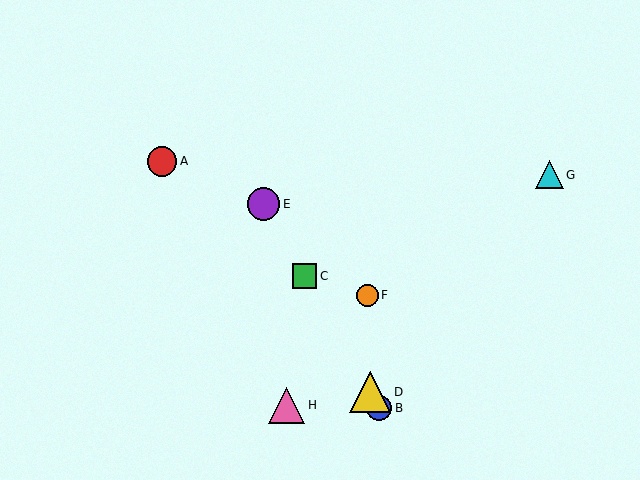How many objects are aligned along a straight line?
4 objects (B, C, D, E) are aligned along a straight line.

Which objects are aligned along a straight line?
Objects B, C, D, E are aligned along a straight line.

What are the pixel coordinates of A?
Object A is at (162, 161).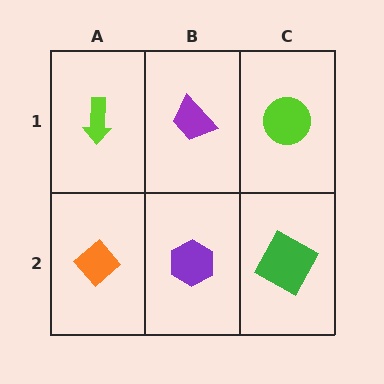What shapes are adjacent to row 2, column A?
A lime arrow (row 1, column A), a purple hexagon (row 2, column B).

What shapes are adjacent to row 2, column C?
A lime circle (row 1, column C), a purple hexagon (row 2, column B).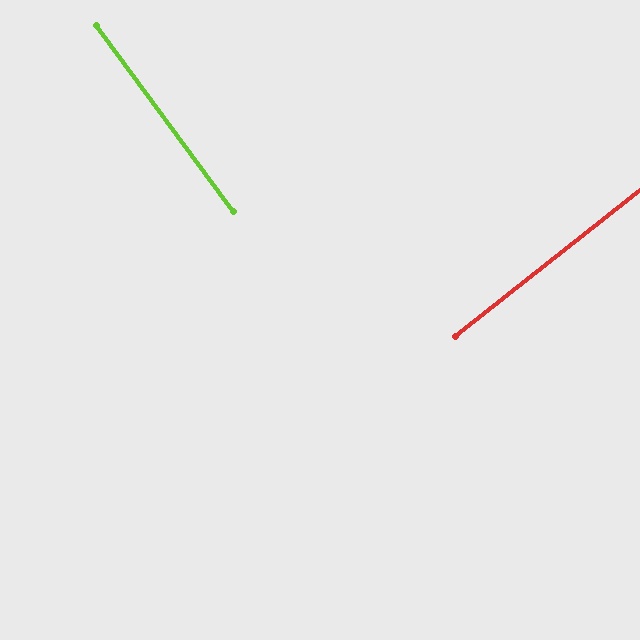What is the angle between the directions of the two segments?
Approximately 88 degrees.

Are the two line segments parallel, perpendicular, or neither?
Perpendicular — they meet at approximately 88°.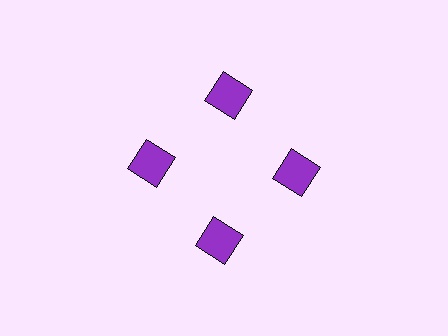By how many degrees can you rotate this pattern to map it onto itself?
The pattern maps onto itself every 90 degrees of rotation.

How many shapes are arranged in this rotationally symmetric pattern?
There are 4 shapes, arranged in 4 groups of 1.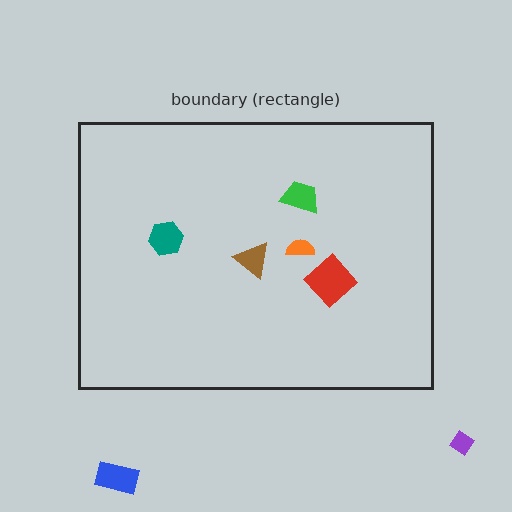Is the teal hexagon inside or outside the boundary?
Inside.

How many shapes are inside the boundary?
5 inside, 2 outside.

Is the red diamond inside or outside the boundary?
Inside.